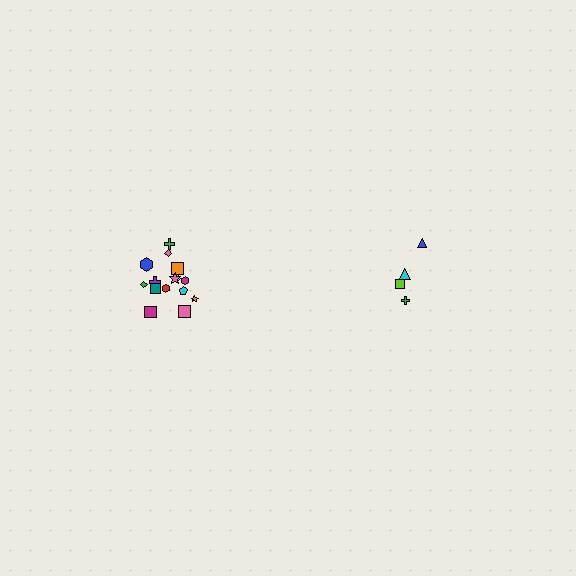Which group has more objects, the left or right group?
The left group.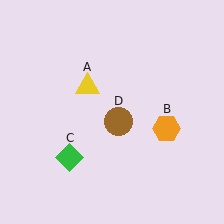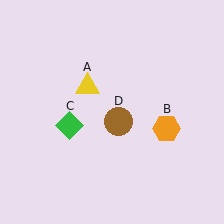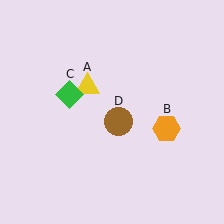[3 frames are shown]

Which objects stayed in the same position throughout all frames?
Yellow triangle (object A) and orange hexagon (object B) and brown circle (object D) remained stationary.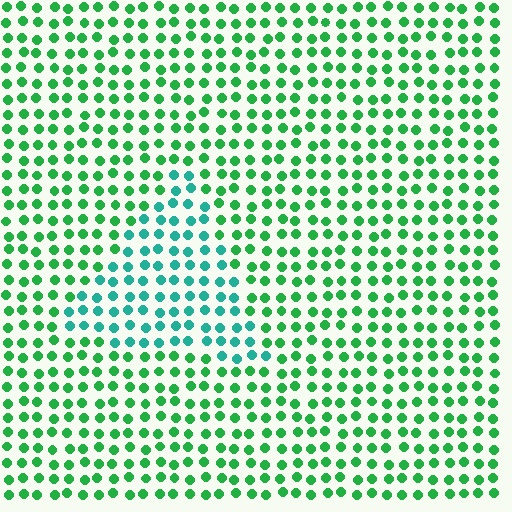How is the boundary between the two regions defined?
The boundary is defined purely by a slight shift in hue (about 37 degrees). Spacing, size, and orientation are identical on both sides.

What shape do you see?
I see a triangle.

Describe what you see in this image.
The image is filled with small green elements in a uniform arrangement. A triangle-shaped region is visible where the elements are tinted to a slightly different hue, forming a subtle color boundary.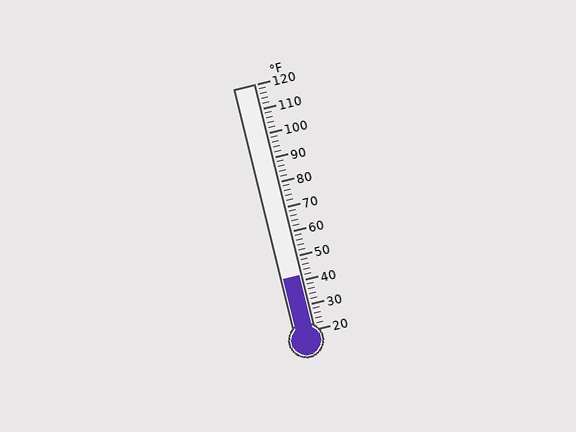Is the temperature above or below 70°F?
The temperature is below 70°F.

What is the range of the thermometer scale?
The thermometer scale ranges from 20°F to 120°F.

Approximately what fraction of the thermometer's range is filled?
The thermometer is filled to approximately 20% of its range.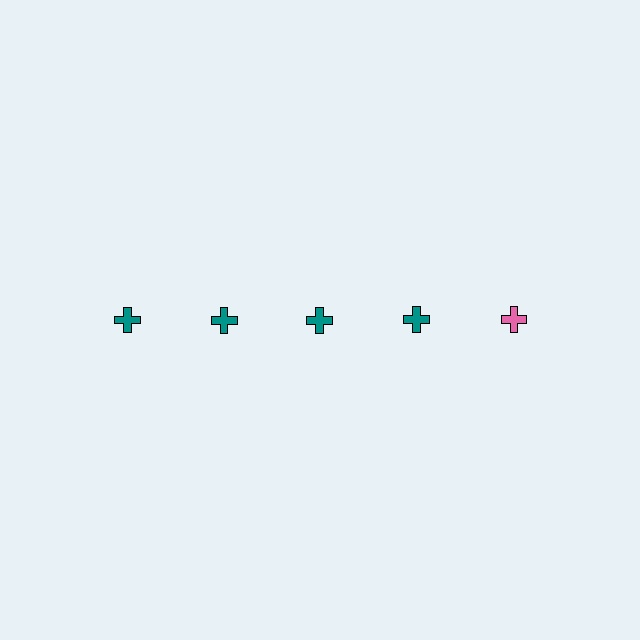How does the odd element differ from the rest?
It has a different color: pink instead of teal.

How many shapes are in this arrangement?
There are 5 shapes arranged in a grid pattern.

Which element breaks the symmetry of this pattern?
The pink cross in the top row, rightmost column breaks the symmetry. All other shapes are teal crosses.